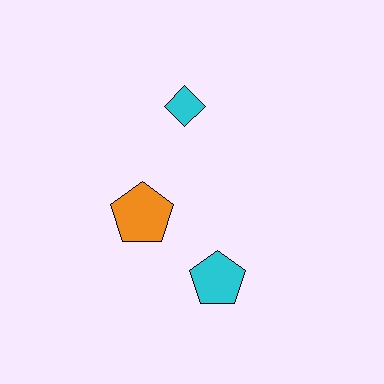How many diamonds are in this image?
There is 1 diamond.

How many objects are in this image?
There are 3 objects.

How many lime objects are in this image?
There are no lime objects.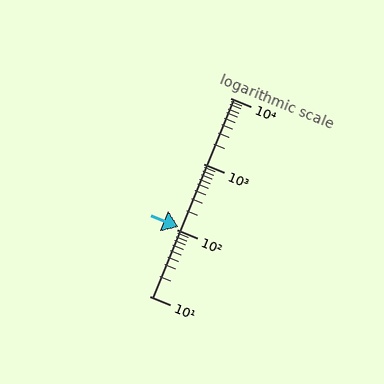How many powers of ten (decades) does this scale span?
The scale spans 3 decades, from 10 to 10000.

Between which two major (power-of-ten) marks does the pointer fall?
The pointer is between 100 and 1000.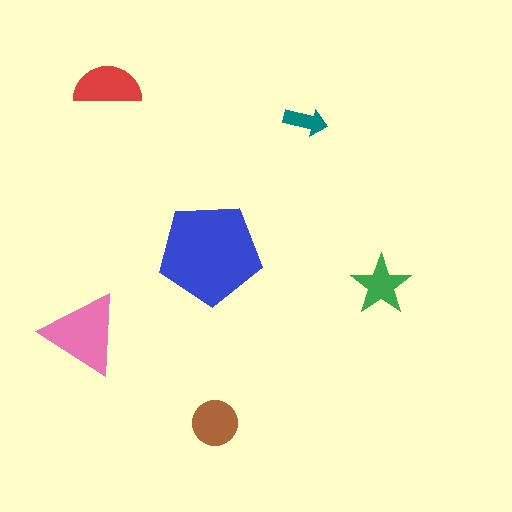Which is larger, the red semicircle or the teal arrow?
The red semicircle.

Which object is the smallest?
The teal arrow.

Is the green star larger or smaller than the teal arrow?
Larger.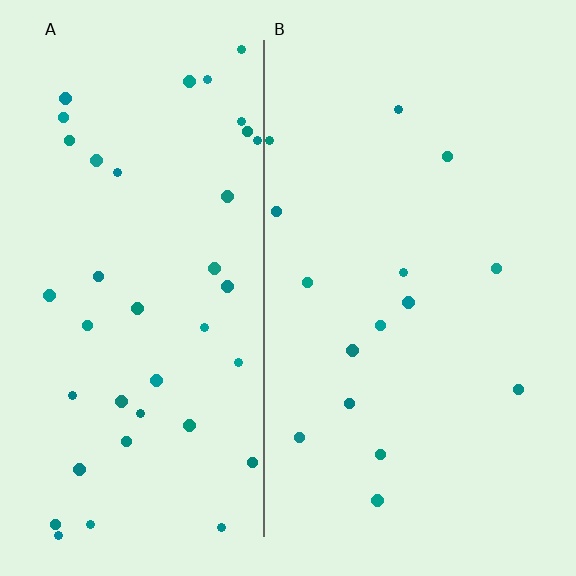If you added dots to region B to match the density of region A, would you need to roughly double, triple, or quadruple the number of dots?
Approximately triple.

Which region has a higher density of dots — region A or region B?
A (the left).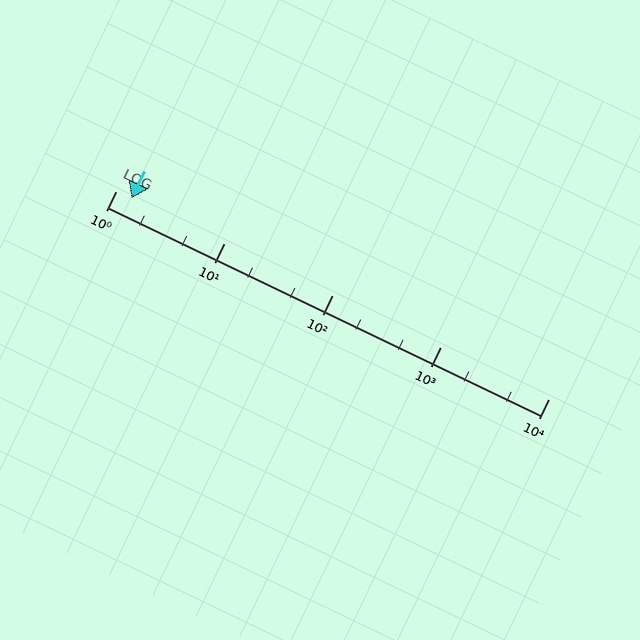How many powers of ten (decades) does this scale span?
The scale spans 4 decades, from 1 to 10000.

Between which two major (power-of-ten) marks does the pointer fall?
The pointer is between 1 and 10.